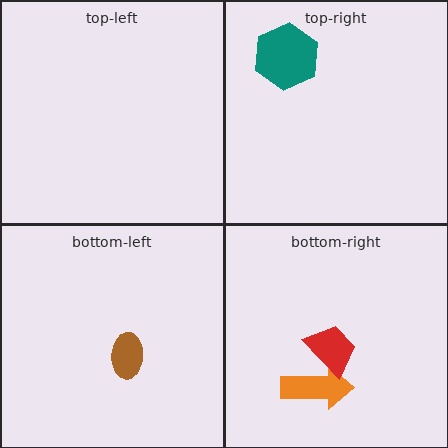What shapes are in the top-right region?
The teal hexagon.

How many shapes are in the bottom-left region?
1.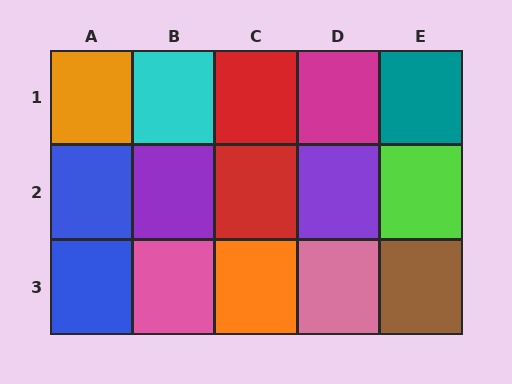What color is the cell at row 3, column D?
Pink.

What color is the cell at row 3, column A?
Blue.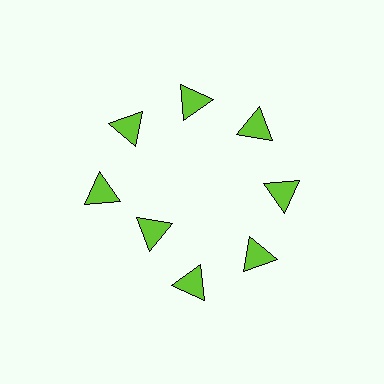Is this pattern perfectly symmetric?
No. The 8 lime triangles are arranged in a ring, but one element near the 8 o'clock position is pulled inward toward the center, breaking the 8-fold rotational symmetry.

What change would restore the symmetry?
The symmetry would be restored by moving it outward, back onto the ring so that all 8 triangles sit at equal angles and equal distance from the center.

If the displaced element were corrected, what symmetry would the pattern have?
It would have 8-fold rotational symmetry — the pattern would map onto itself every 45 degrees.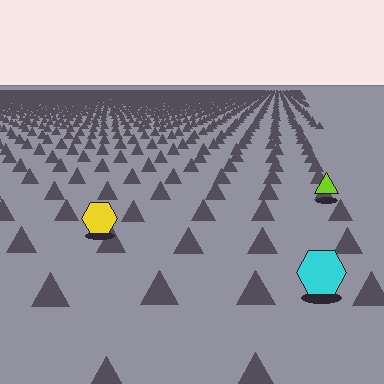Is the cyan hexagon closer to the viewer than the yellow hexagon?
Yes. The cyan hexagon is closer — you can tell from the texture gradient: the ground texture is coarser near it.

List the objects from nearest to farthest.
From nearest to farthest: the cyan hexagon, the yellow hexagon, the lime triangle.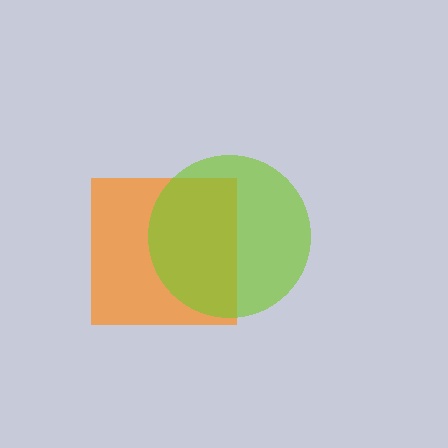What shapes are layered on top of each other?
The layered shapes are: an orange square, a lime circle.